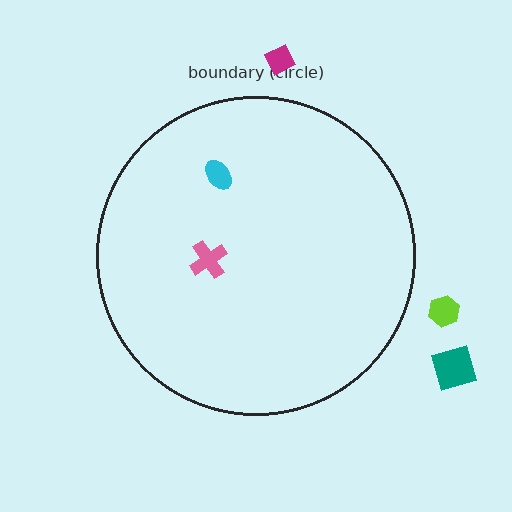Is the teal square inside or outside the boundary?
Outside.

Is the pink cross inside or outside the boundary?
Inside.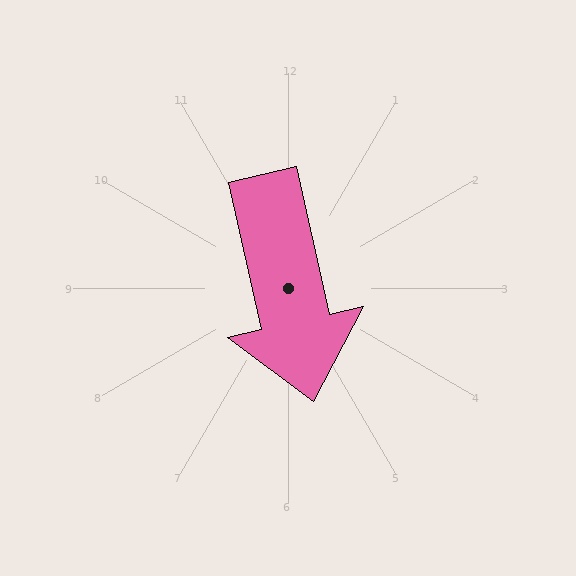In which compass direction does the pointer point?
South.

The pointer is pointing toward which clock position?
Roughly 6 o'clock.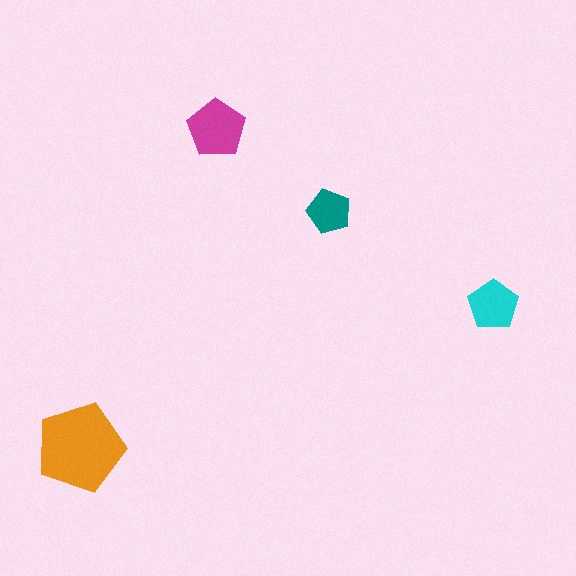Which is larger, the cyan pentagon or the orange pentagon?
The orange one.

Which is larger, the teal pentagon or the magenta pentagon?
The magenta one.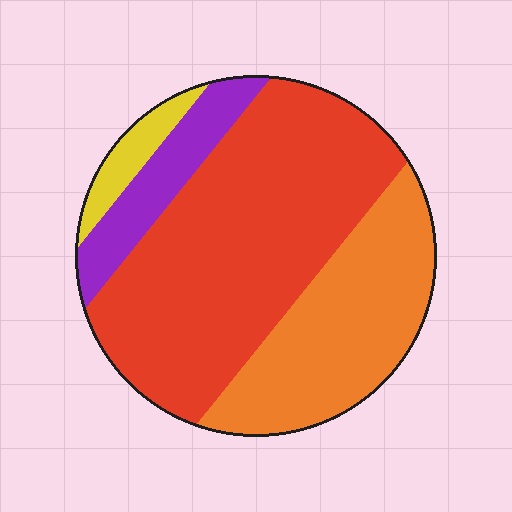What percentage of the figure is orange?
Orange takes up about one third (1/3) of the figure.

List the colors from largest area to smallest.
From largest to smallest: red, orange, purple, yellow.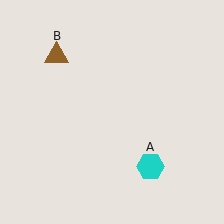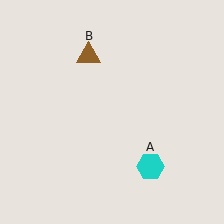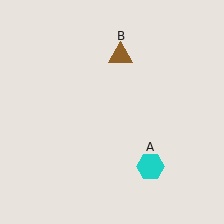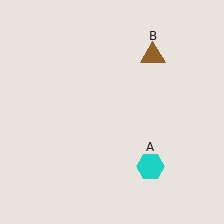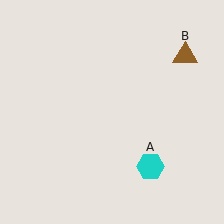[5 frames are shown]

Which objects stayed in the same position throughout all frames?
Cyan hexagon (object A) remained stationary.